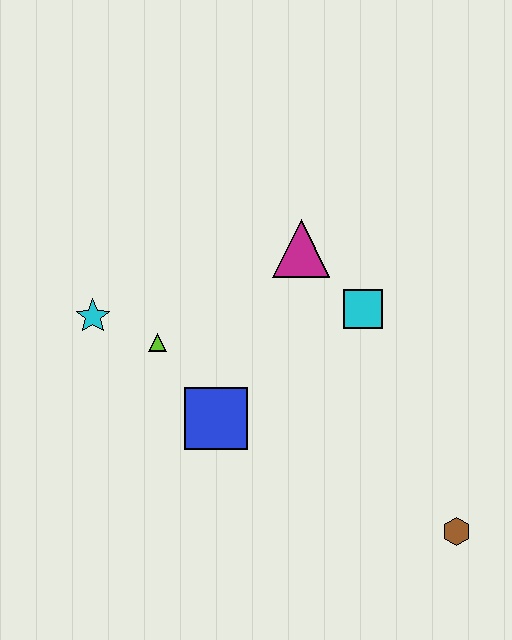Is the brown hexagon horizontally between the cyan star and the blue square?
No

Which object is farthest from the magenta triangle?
The brown hexagon is farthest from the magenta triangle.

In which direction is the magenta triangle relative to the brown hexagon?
The magenta triangle is above the brown hexagon.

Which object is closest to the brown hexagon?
The cyan square is closest to the brown hexagon.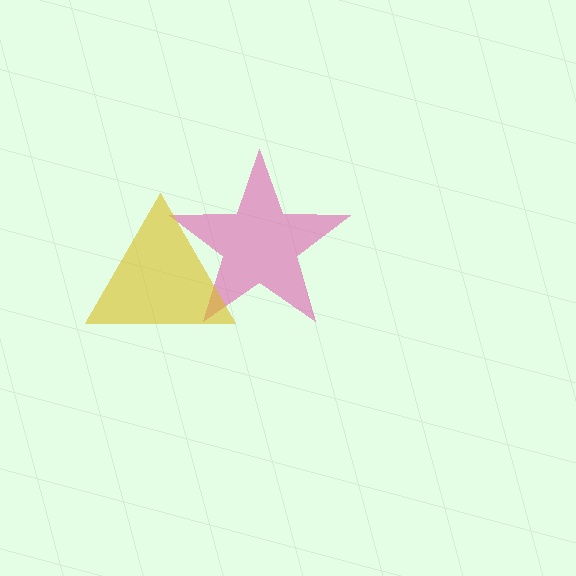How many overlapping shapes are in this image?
There are 2 overlapping shapes in the image.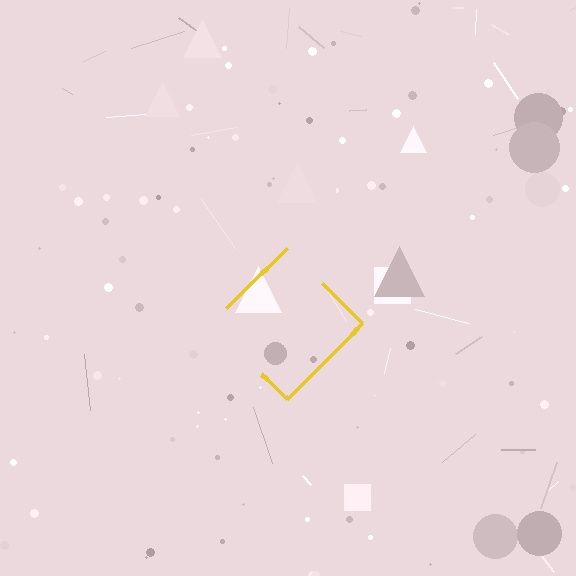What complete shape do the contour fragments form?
The contour fragments form a diamond.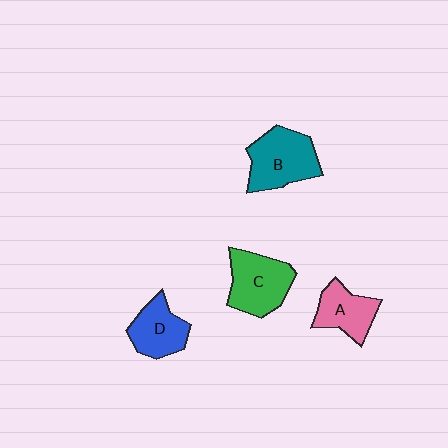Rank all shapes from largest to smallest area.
From largest to smallest: B (teal), C (green), D (blue), A (pink).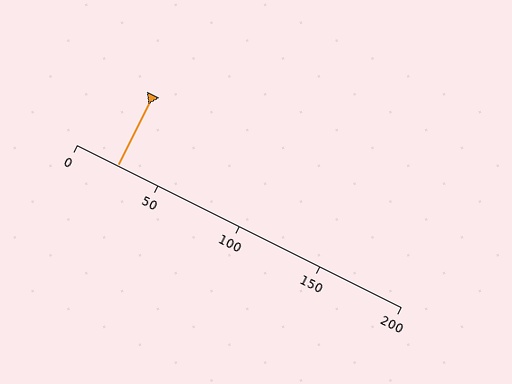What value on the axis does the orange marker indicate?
The marker indicates approximately 25.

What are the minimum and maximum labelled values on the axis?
The axis runs from 0 to 200.